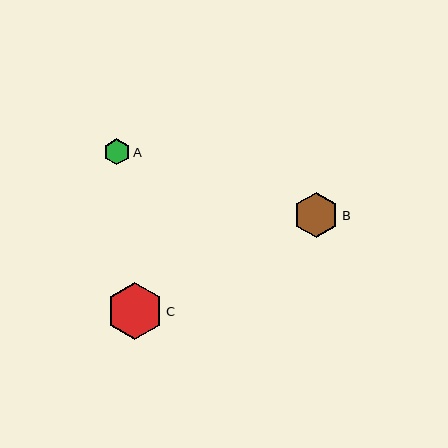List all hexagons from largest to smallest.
From largest to smallest: C, B, A.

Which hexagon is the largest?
Hexagon C is the largest with a size of approximately 56 pixels.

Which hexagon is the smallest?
Hexagon A is the smallest with a size of approximately 26 pixels.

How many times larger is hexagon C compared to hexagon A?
Hexagon C is approximately 2.2 times the size of hexagon A.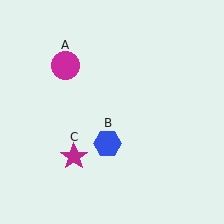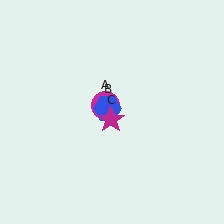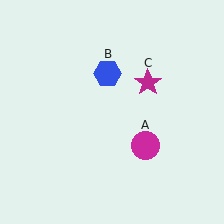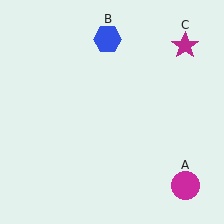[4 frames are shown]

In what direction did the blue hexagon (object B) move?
The blue hexagon (object B) moved up.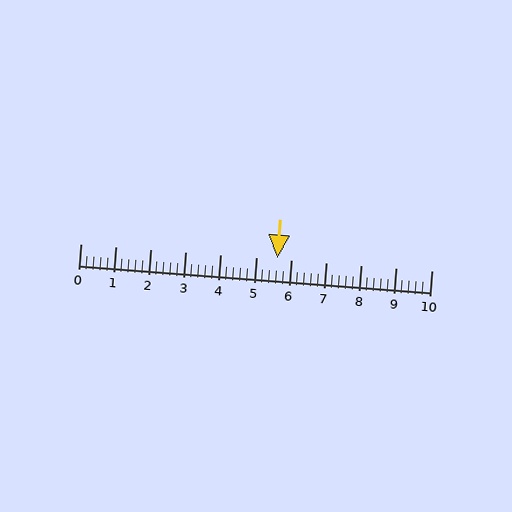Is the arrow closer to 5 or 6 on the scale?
The arrow is closer to 6.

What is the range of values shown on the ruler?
The ruler shows values from 0 to 10.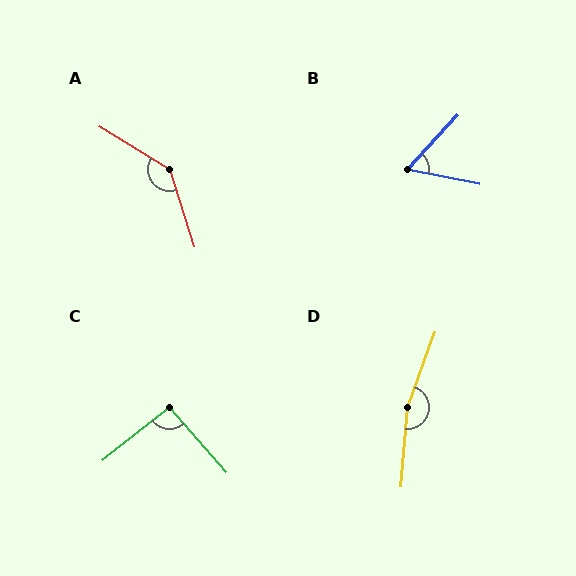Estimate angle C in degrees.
Approximately 93 degrees.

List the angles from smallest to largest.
B (59°), C (93°), A (139°), D (164°).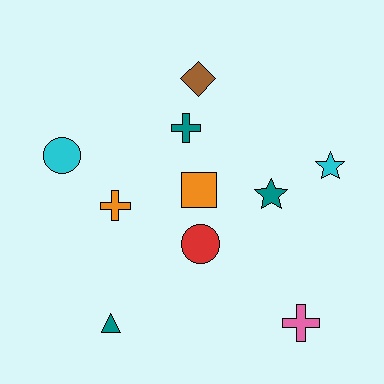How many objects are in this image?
There are 10 objects.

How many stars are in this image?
There are 2 stars.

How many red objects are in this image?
There is 1 red object.